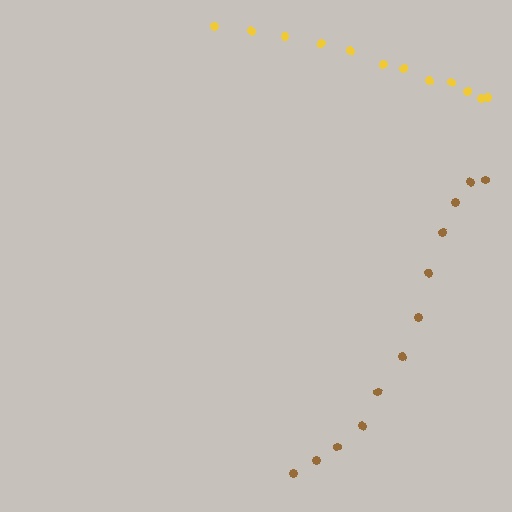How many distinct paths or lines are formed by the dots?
There are 2 distinct paths.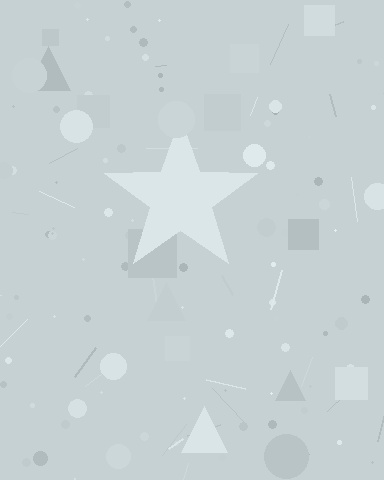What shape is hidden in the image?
A star is hidden in the image.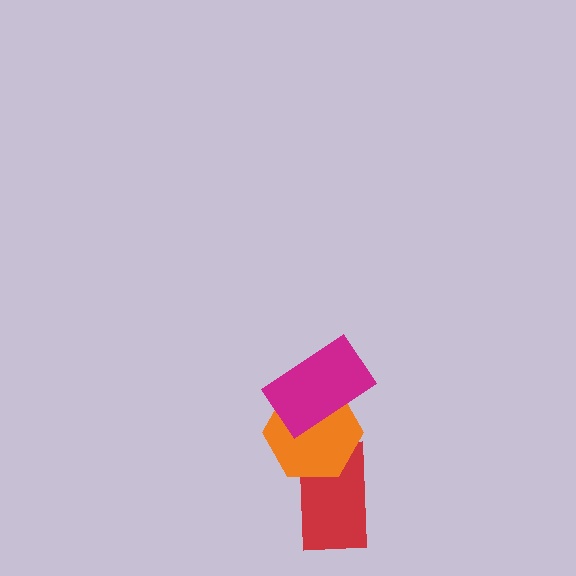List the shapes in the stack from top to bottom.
From top to bottom: the magenta rectangle, the orange hexagon, the red rectangle.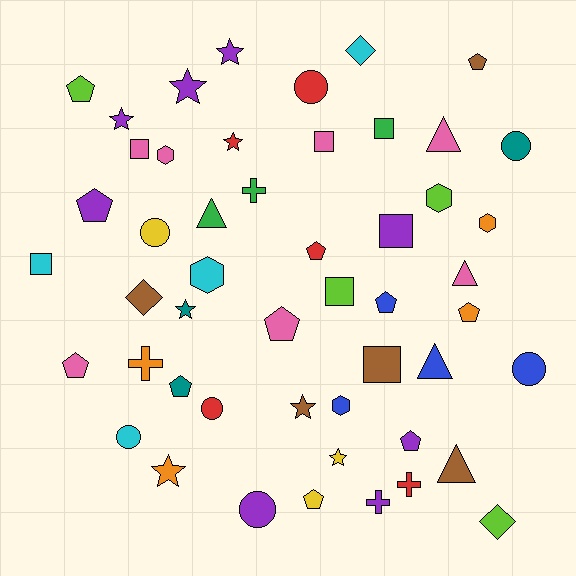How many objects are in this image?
There are 50 objects.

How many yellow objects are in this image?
There are 3 yellow objects.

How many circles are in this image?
There are 7 circles.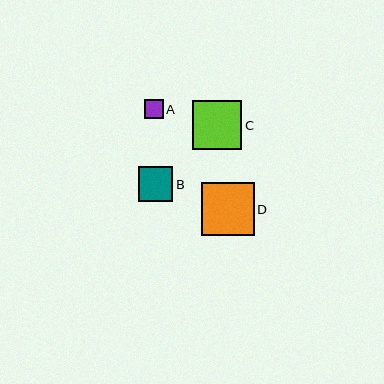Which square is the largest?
Square D is the largest with a size of approximately 53 pixels.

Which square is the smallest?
Square A is the smallest with a size of approximately 19 pixels.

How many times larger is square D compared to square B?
Square D is approximately 1.5 times the size of square B.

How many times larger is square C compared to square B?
Square C is approximately 1.4 times the size of square B.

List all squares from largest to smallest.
From largest to smallest: D, C, B, A.